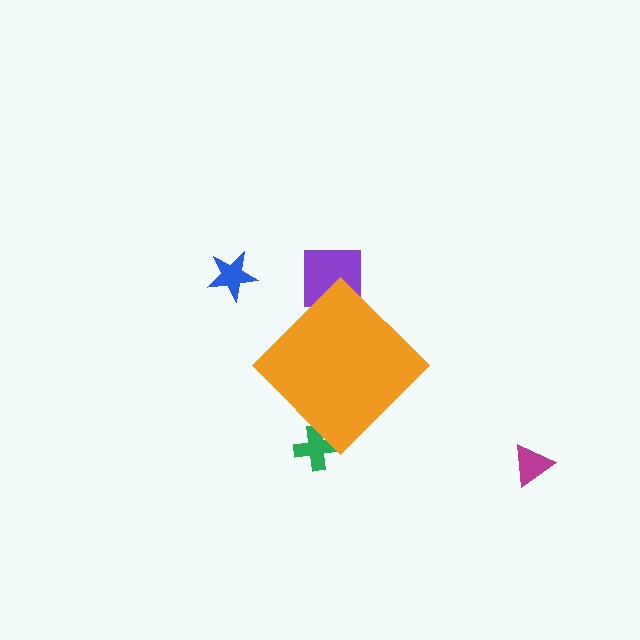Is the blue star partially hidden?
No, the blue star is fully visible.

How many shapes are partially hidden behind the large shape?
2 shapes are partially hidden.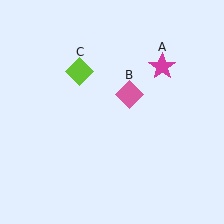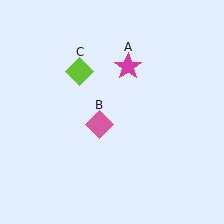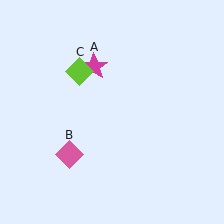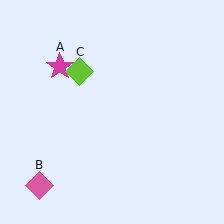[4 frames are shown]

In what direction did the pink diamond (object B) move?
The pink diamond (object B) moved down and to the left.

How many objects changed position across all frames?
2 objects changed position: magenta star (object A), pink diamond (object B).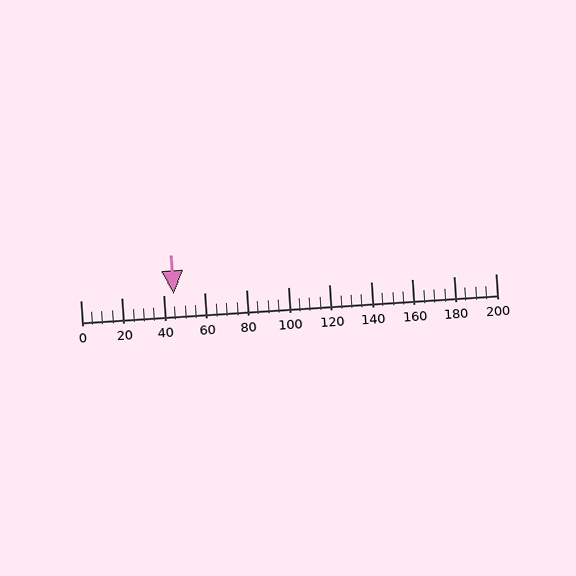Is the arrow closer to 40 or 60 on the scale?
The arrow is closer to 40.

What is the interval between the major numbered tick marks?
The major tick marks are spaced 20 units apart.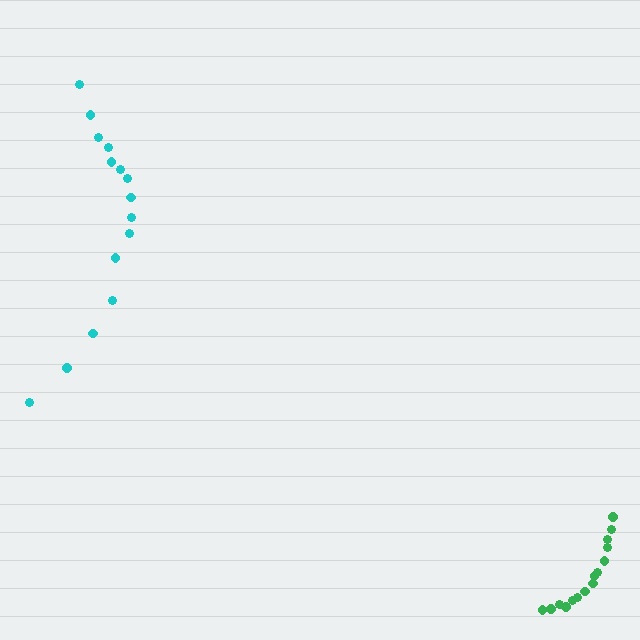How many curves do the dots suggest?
There are 2 distinct paths.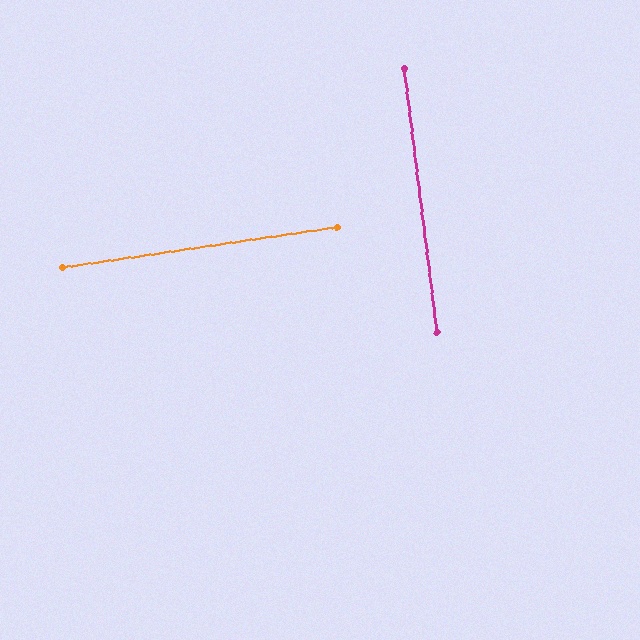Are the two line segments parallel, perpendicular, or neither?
Perpendicular — they meet at approximately 89°.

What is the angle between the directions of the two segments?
Approximately 89 degrees.